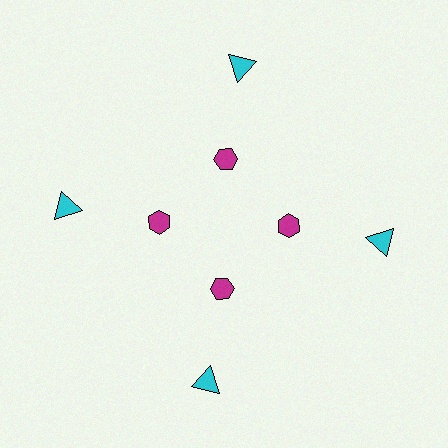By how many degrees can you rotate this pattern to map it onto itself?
The pattern maps onto itself every 90 degrees of rotation.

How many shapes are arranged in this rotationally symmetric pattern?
There are 8 shapes, arranged in 4 groups of 2.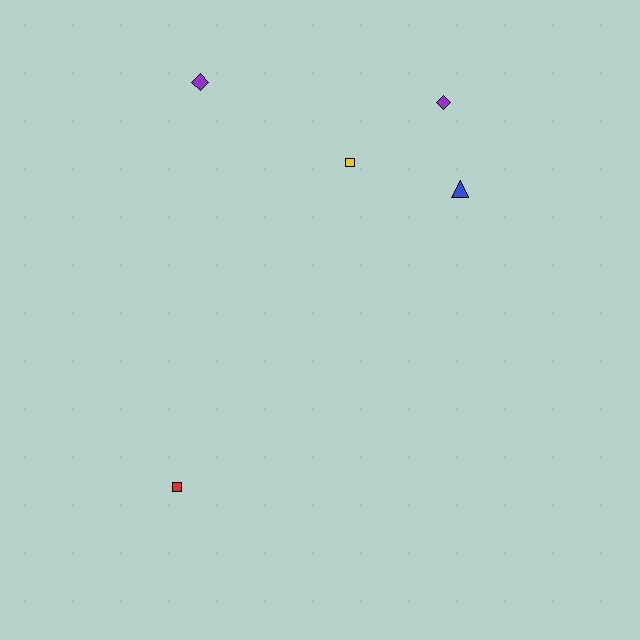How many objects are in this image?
There are 5 objects.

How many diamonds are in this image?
There are 2 diamonds.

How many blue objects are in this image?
There is 1 blue object.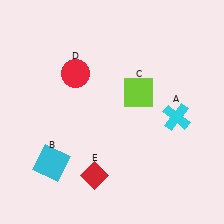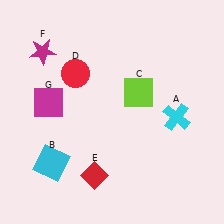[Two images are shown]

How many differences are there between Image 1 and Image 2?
There are 2 differences between the two images.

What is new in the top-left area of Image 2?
A magenta square (G) was added in the top-left area of Image 2.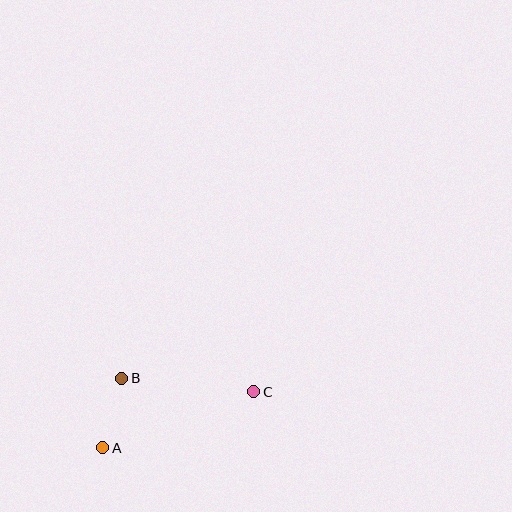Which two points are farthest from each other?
Points A and C are farthest from each other.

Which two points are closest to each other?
Points A and B are closest to each other.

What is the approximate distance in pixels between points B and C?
The distance between B and C is approximately 133 pixels.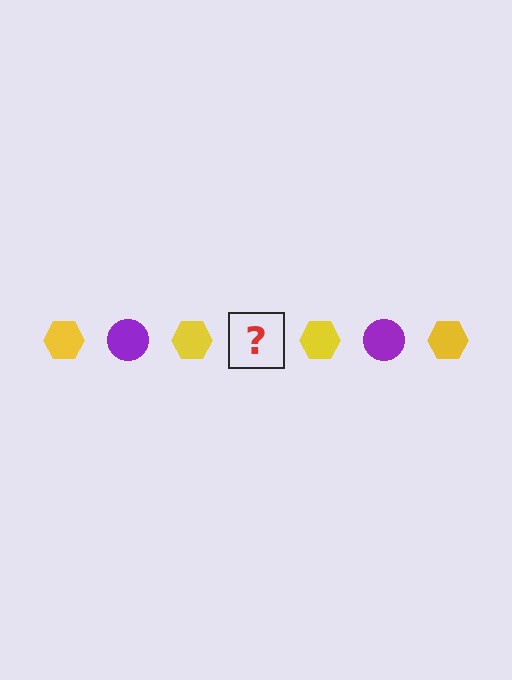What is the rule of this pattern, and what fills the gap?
The rule is that the pattern alternates between yellow hexagon and purple circle. The gap should be filled with a purple circle.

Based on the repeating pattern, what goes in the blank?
The blank should be a purple circle.